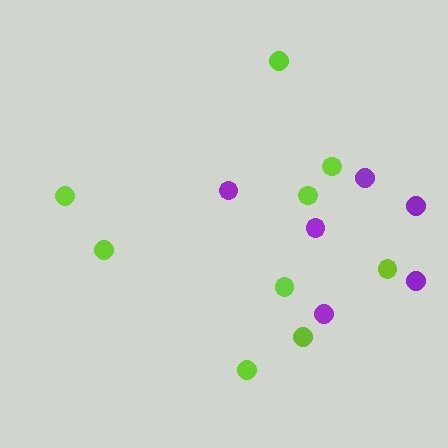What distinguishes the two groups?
There are 2 groups: one group of purple circles (6) and one group of lime circles (9).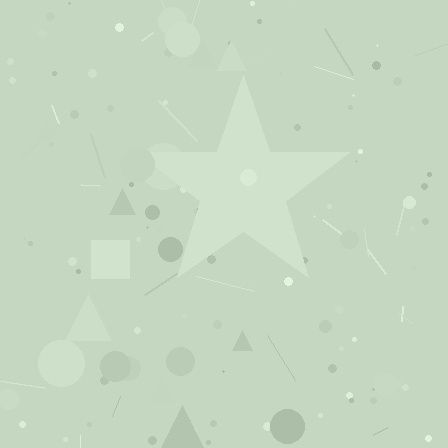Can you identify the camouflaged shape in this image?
The camouflaged shape is a star.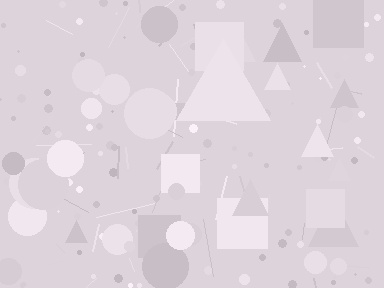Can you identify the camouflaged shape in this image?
The camouflaged shape is a triangle.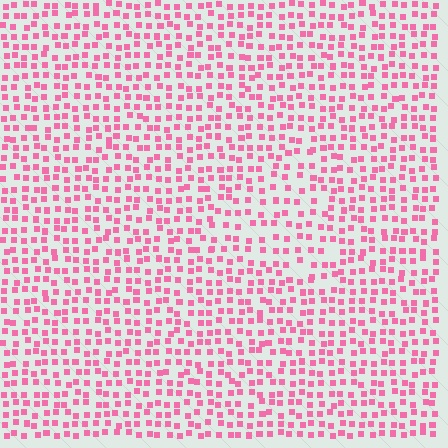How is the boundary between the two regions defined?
The boundary is defined by a change in element density (approximately 1.4x ratio). All elements are the same color, size, and shape.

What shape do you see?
I see a triangle.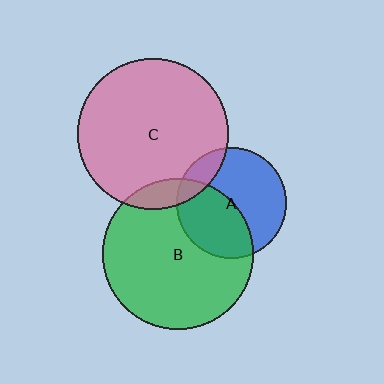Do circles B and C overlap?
Yes.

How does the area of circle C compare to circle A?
Approximately 1.9 times.